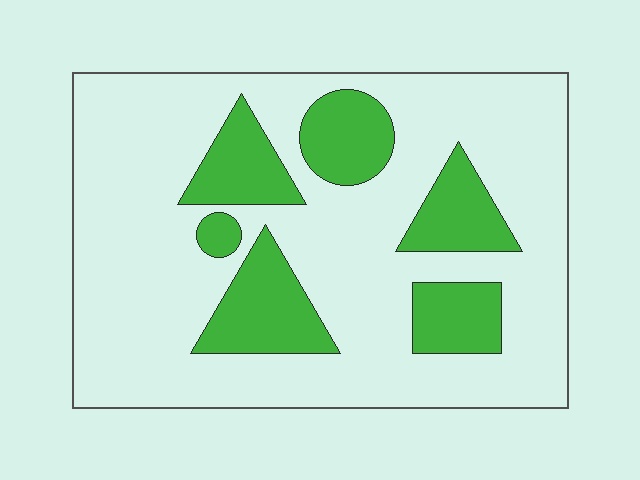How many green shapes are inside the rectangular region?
6.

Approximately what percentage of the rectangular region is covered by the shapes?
Approximately 25%.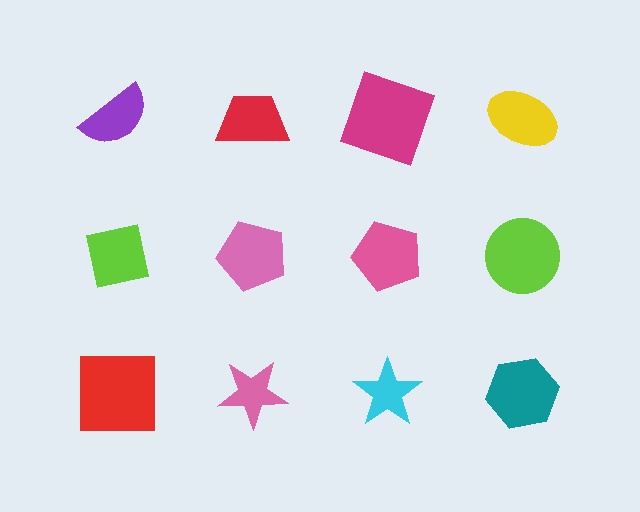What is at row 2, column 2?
A pink pentagon.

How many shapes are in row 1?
4 shapes.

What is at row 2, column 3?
A pink pentagon.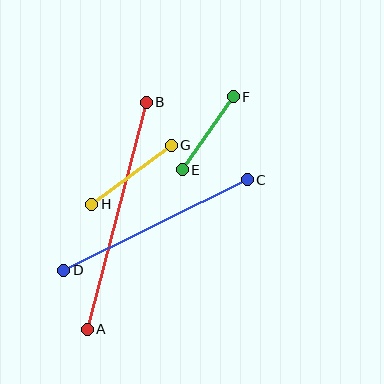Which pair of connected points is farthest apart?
Points A and B are farthest apart.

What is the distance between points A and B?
The distance is approximately 234 pixels.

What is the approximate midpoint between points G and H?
The midpoint is at approximately (132, 175) pixels.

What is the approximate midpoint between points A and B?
The midpoint is at approximately (117, 216) pixels.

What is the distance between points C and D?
The distance is approximately 205 pixels.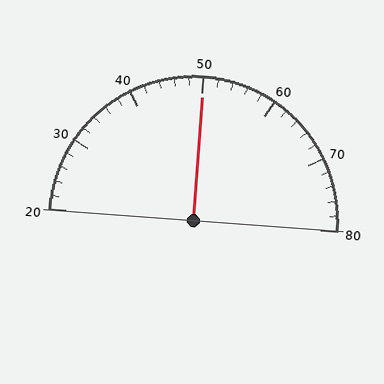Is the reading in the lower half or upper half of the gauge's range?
The reading is in the upper half of the range (20 to 80).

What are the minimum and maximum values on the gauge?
The gauge ranges from 20 to 80.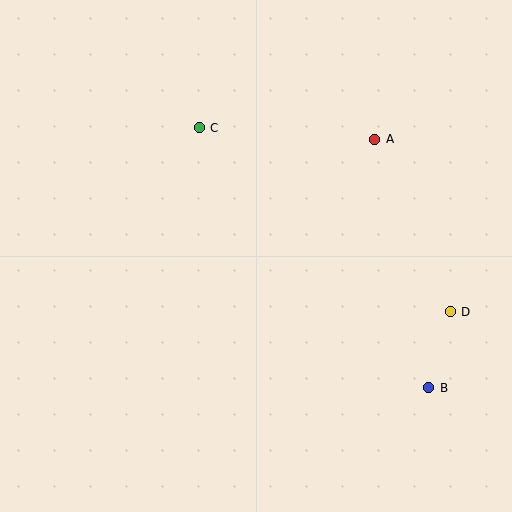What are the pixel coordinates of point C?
Point C is at (199, 128).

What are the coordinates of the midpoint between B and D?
The midpoint between B and D is at (439, 350).